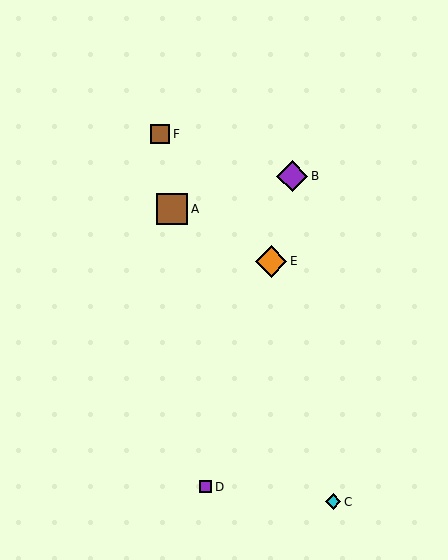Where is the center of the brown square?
The center of the brown square is at (172, 209).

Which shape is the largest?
The brown square (labeled A) is the largest.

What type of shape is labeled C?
Shape C is a cyan diamond.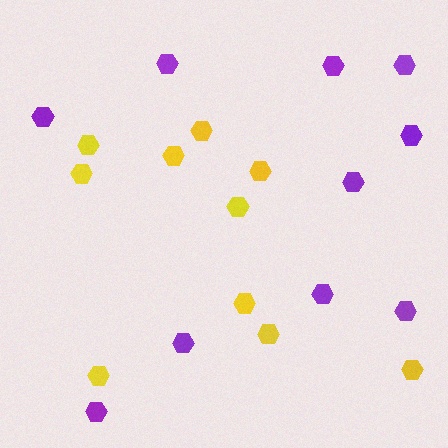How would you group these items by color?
There are 2 groups: one group of yellow hexagons (10) and one group of purple hexagons (10).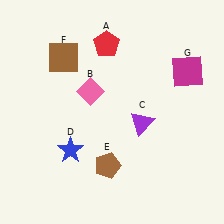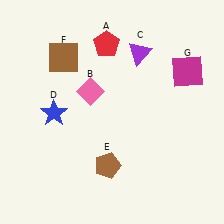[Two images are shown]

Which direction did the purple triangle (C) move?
The purple triangle (C) moved up.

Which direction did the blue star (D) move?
The blue star (D) moved up.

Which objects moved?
The objects that moved are: the purple triangle (C), the blue star (D).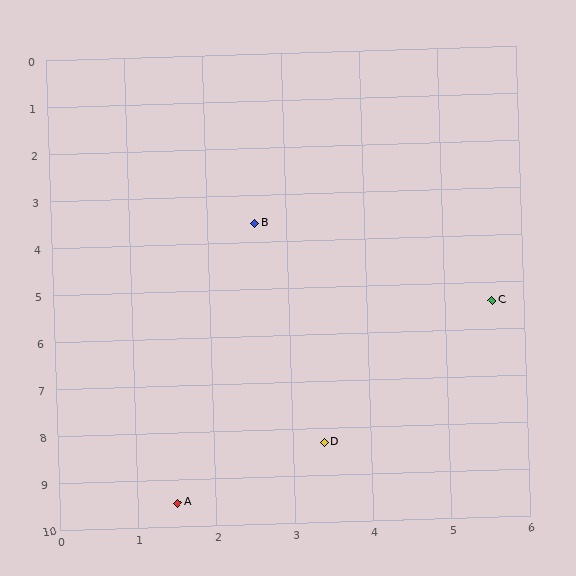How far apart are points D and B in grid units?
Points D and B are about 4.8 grid units apart.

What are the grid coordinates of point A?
Point A is at approximately (1.5, 9.5).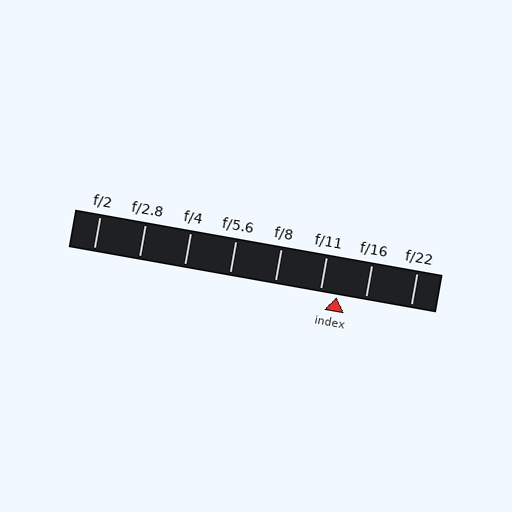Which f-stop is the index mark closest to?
The index mark is closest to f/11.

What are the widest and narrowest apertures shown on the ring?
The widest aperture shown is f/2 and the narrowest is f/22.